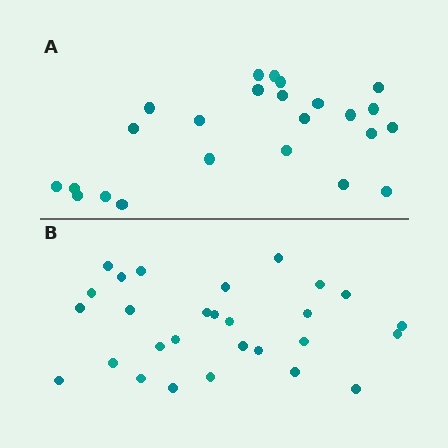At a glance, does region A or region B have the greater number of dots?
Region B (the bottom region) has more dots.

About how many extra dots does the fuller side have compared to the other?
Region B has about 4 more dots than region A.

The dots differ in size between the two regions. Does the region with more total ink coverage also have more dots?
No. Region A has more total ink coverage because its dots are larger, but region B actually contains more individual dots. Total area can be misleading — the number of items is what matters here.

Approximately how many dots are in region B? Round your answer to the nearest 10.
About 30 dots. (The exact count is 28, which rounds to 30.)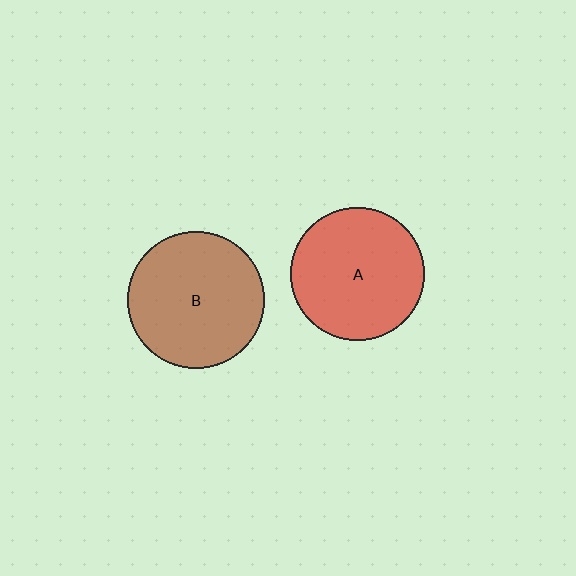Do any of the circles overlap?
No, none of the circles overlap.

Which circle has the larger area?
Circle B (brown).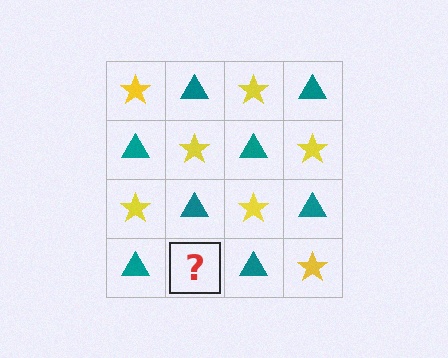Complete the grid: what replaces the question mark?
The question mark should be replaced with a yellow star.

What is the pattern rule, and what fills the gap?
The rule is that it alternates yellow star and teal triangle in a checkerboard pattern. The gap should be filled with a yellow star.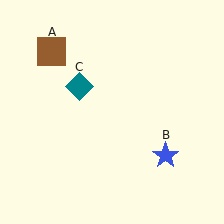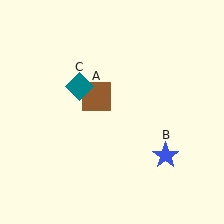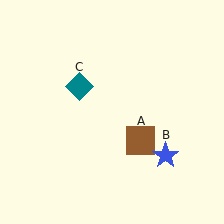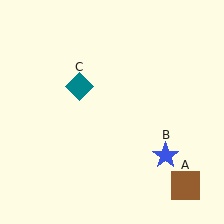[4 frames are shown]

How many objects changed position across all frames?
1 object changed position: brown square (object A).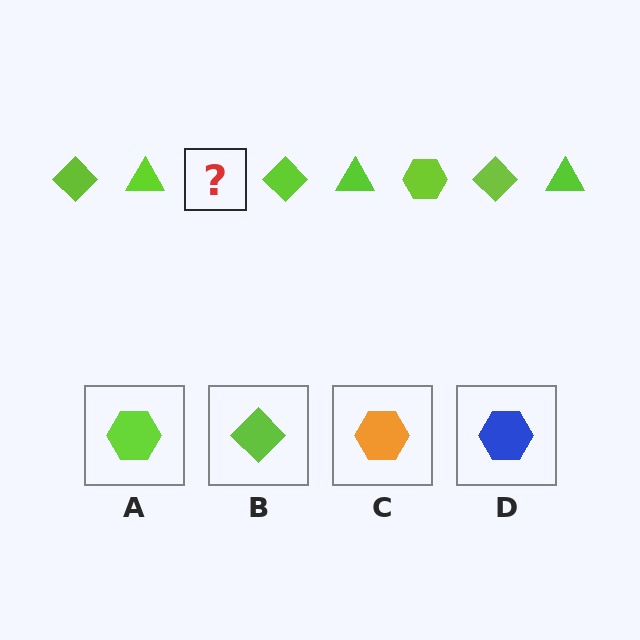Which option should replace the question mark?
Option A.